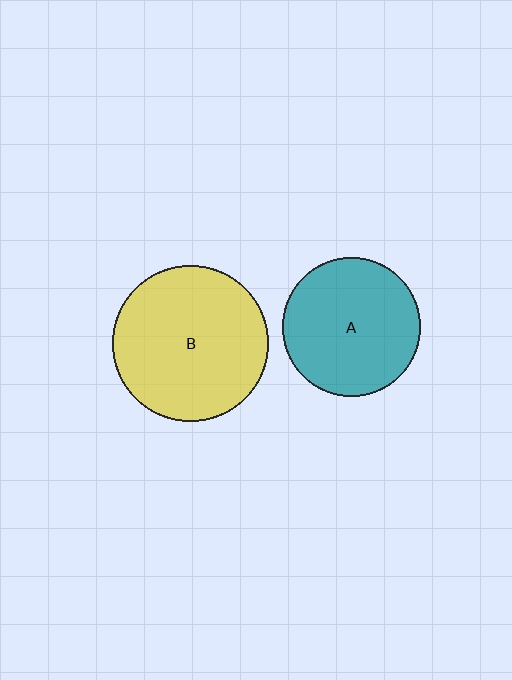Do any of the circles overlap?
No, none of the circles overlap.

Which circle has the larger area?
Circle B (yellow).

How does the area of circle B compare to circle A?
Approximately 1.3 times.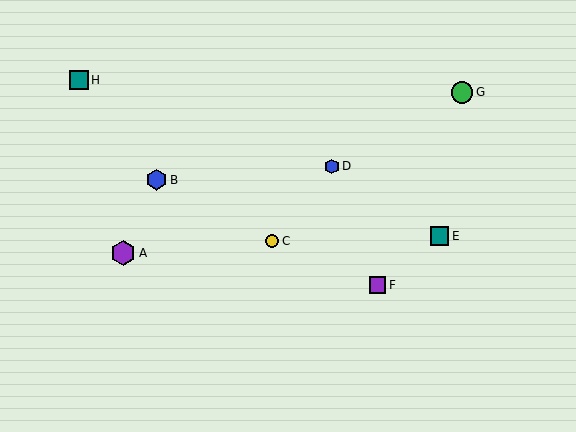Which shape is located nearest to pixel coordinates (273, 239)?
The yellow circle (labeled C) at (272, 241) is nearest to that location.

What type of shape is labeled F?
Shape F is a purple square.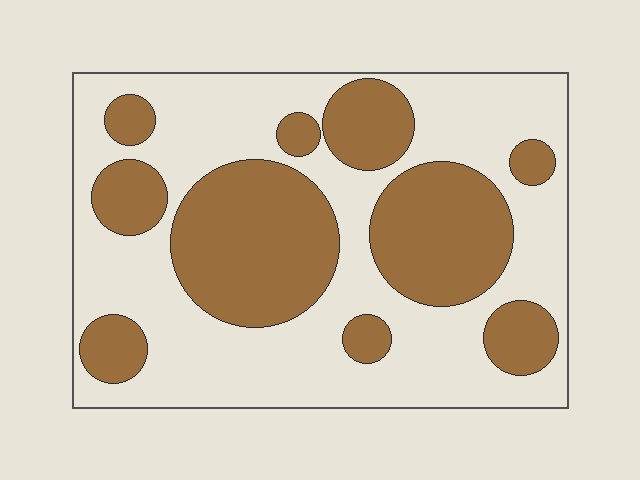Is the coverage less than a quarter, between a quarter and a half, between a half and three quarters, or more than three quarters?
Between a quarter and a half.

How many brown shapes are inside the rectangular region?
10.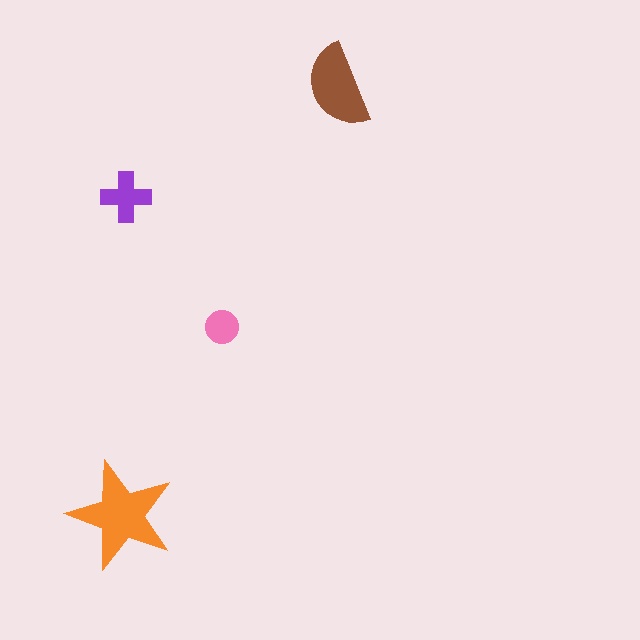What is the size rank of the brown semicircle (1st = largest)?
2nd.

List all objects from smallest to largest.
The pink circle, the purple cross, the brown semicircle, the orange star.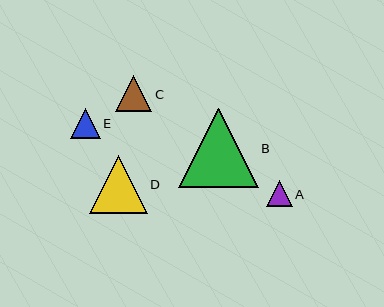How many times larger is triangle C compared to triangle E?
Triangle C is approximately 1.2 times the size of triangle E.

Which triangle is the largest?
Triangle B is the largest with a size of approximately 80 pixels.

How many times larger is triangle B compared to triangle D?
Triangle B is approximately 1.4 times the size of triangle D.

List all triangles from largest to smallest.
From largest to smallest: B, D, C, E, A.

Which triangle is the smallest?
Triangle A is the smallest with a size of approximately 25 pixels.